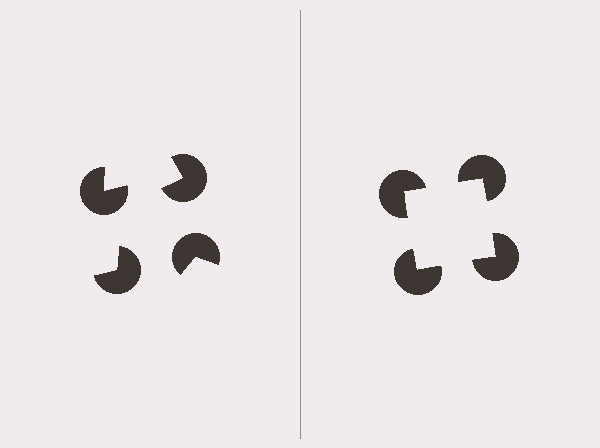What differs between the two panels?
The pac-man discs are positioned identically on both sides; only the wedge orientations differ. On the right they align to a square; on the left they are misaligned.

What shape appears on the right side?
An illusory square.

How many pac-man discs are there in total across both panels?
8 — 4 on each side.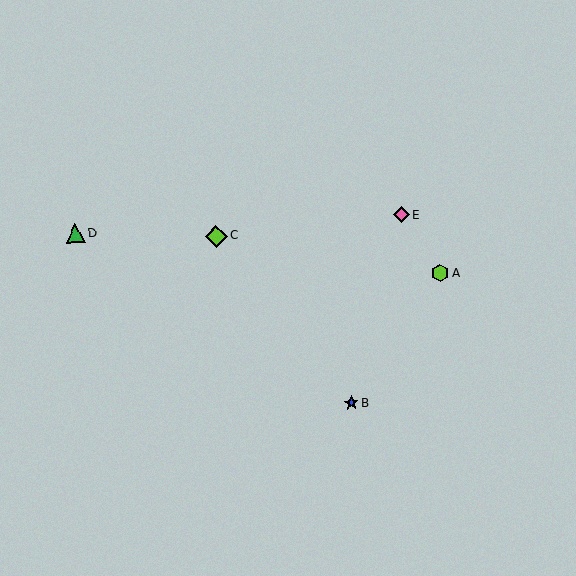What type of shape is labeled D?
Shape D is a green triangle.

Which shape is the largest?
The lime diamond (labeled C) is the largest.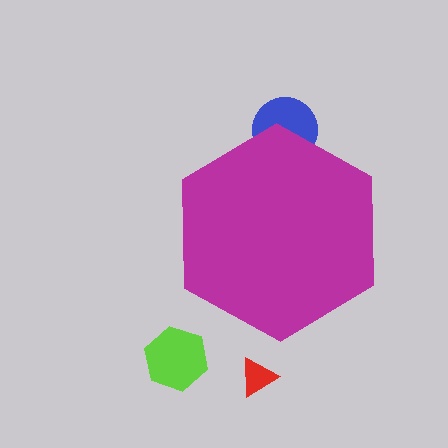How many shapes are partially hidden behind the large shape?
1 shape is partially hidden.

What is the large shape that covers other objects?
A magenta hexagon.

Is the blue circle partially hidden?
Yes, the blue circle is partially hidden behind the magenta hexagon.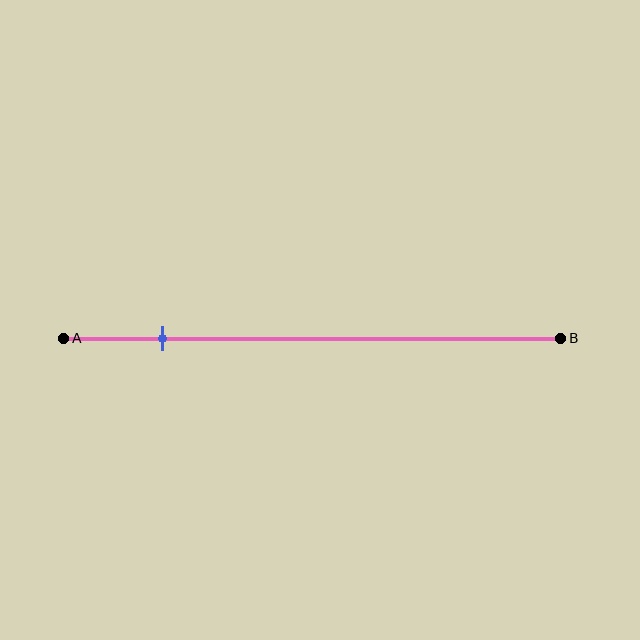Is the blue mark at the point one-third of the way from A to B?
No, the mark is at about 20% from A, not at the 33% one-third point.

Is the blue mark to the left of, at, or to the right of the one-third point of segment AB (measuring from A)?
The blue mark is to the left of the one-third point of segment AB.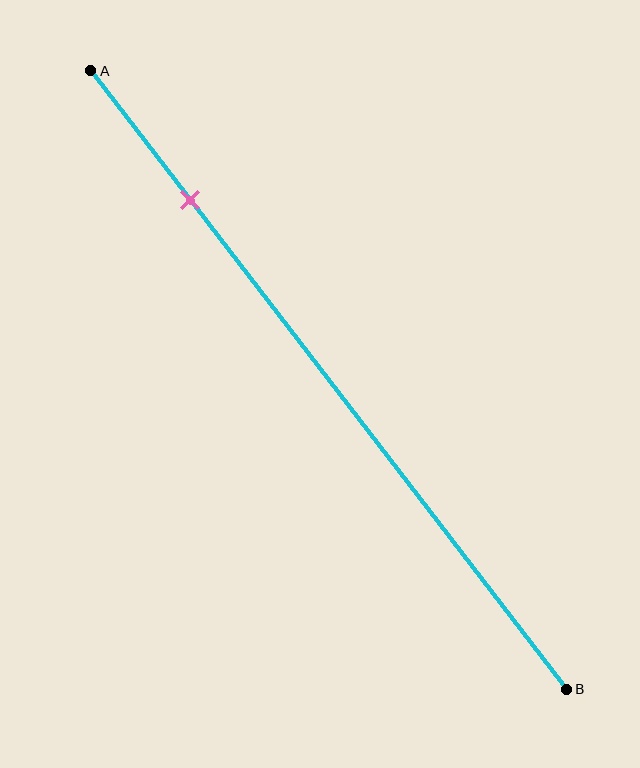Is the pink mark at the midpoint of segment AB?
No, the mark is at about 20% from A, not at the 50% midpoint.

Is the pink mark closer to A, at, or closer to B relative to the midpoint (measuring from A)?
The pink mark is closer to point A than the midpoint of segment AB.